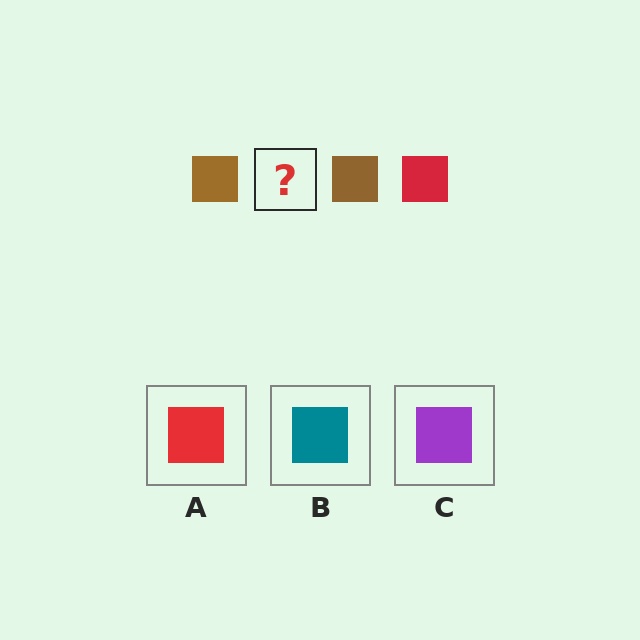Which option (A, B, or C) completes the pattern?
A.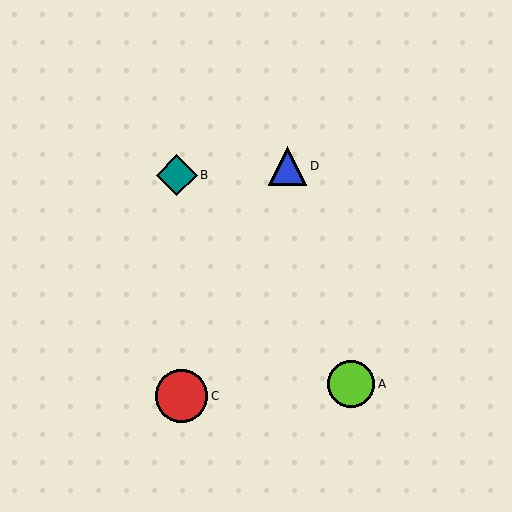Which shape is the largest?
The red circle (labeled C) is the largest.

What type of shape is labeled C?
Shape C is a red circle.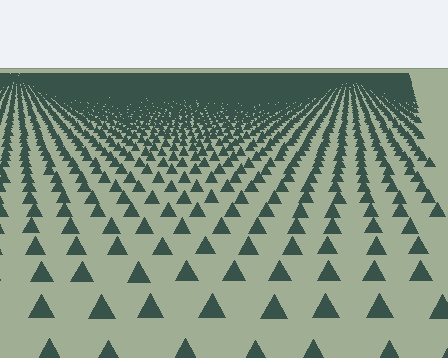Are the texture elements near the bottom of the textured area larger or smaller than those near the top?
Larger. Near the bottom, elements are closer to the viewer and appear at a bigger on-screen size.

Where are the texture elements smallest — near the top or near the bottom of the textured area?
Near the top.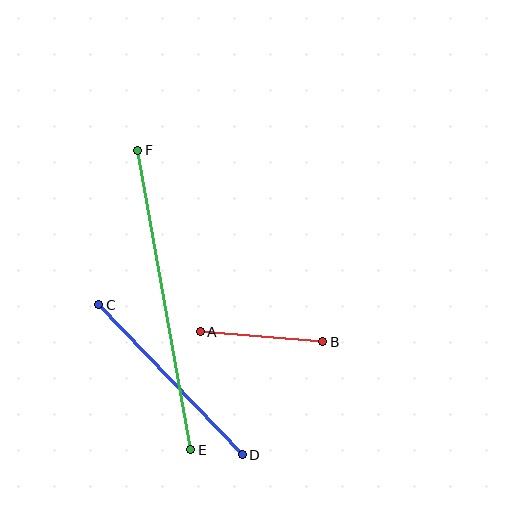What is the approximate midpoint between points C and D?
The midpoint is at approximately (171, 380) pixels.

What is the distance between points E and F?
The distance is approximately 304 pixels.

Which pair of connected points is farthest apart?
Points E and F are farthest apart.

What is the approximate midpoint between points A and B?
The midpoint is at approximately (262, 337) pixels.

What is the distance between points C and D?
The distance is approximately 208 pixels.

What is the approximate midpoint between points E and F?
The midpoint is at approximately (164, 300) pixels.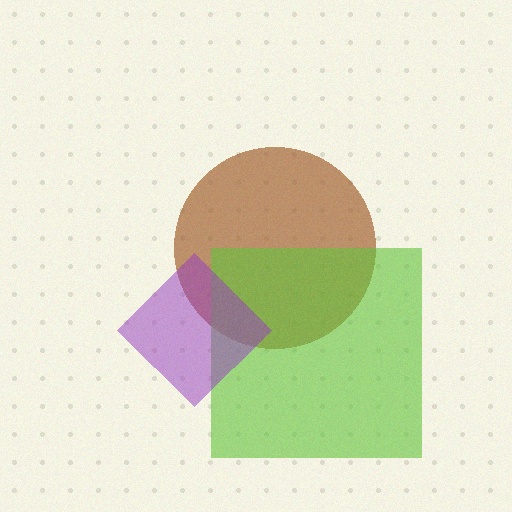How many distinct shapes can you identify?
There are 3 distinct shapes: a brown circle, a lime square, a purple diamond.